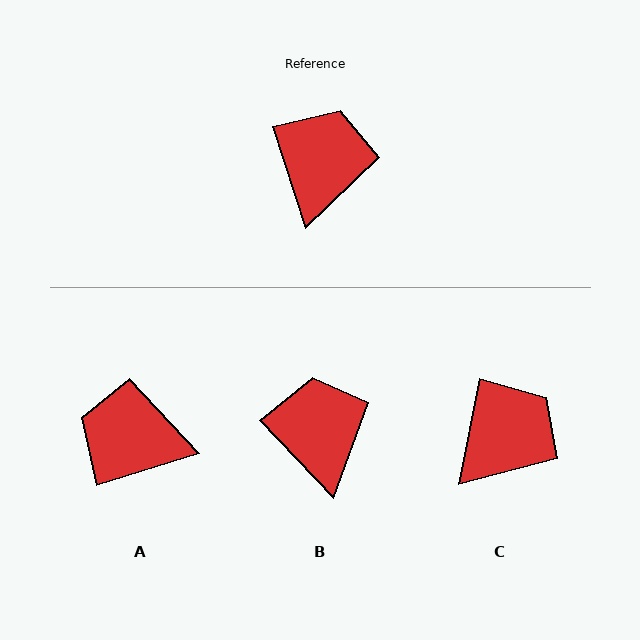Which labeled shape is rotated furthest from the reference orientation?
A, about 89 degrees away.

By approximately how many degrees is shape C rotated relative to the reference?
Approximately 29 degrees clockwise.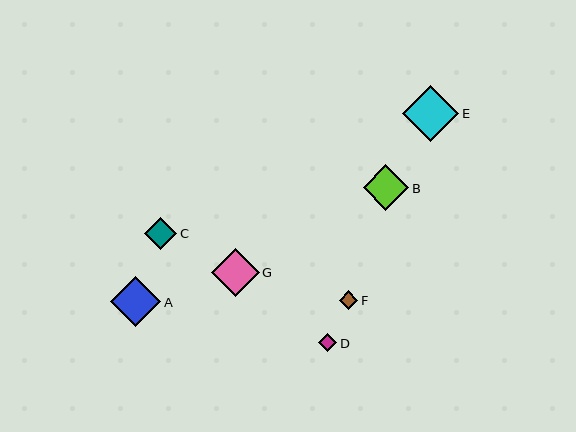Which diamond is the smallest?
Diamond F is the smallest with a size of approximately 18 pixels.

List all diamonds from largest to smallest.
From largest to smallest: E, A, G, B, C, D, F.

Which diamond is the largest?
Diamond E is the largest with a size of approximately 56 pixels.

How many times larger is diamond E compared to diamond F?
Diamond E is approximately 3.0 times the size of diamond F.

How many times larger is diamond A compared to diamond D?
Diamond A is approximately 2.7 times the size of diamond D.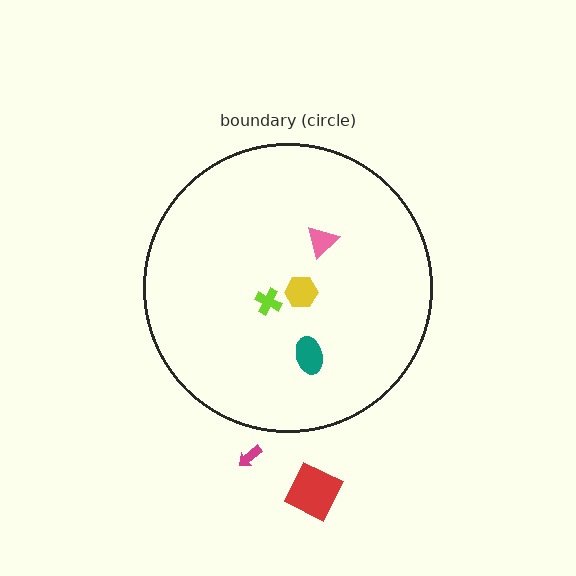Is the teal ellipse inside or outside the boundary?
Inside.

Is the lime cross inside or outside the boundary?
Inside.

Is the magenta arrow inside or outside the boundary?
Outside.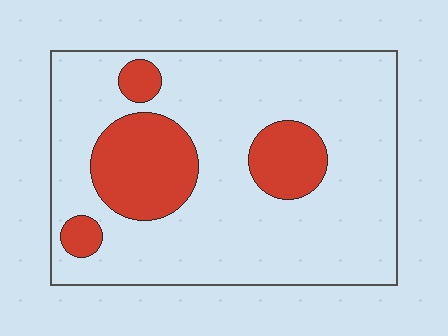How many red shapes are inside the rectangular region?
4.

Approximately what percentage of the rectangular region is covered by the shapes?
Approximately 20%.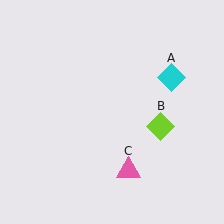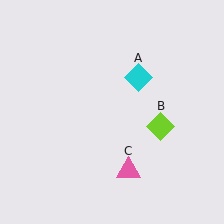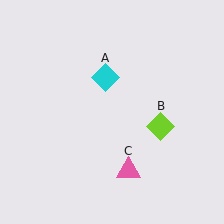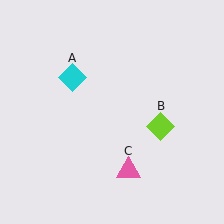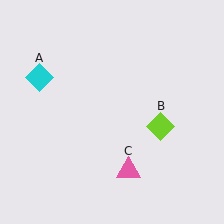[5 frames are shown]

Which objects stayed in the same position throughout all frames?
Lime diamond (object B) and pink triangle (object C) remained stationary.